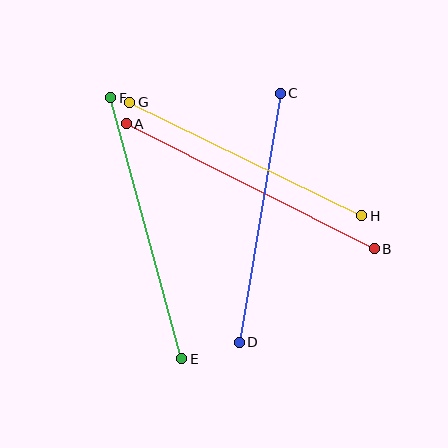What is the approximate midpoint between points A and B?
The midpoint is at approximately (250, 186) pixels.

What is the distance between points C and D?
The distance is approximately 252 pixels.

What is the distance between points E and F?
The distance is approximately 271 pixels.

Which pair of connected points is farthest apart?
Points A and B are farthest apart.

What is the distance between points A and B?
The distance is approximately 278 pixels.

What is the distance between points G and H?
The distance is approximately 258 pixels.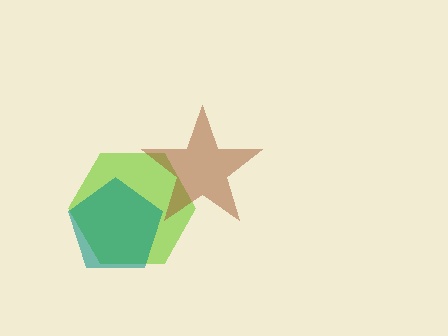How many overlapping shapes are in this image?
There are 3 overlapping shapes in the image.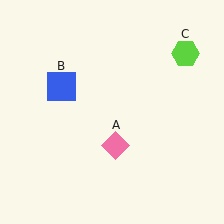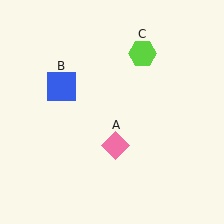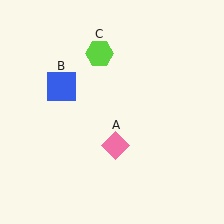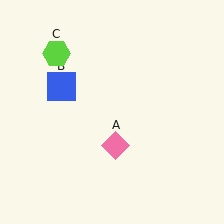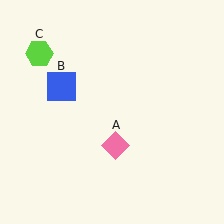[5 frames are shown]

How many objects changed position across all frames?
1 object changed position: lime hexagon (object C).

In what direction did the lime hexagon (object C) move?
The lime hexagon (object C) moved left.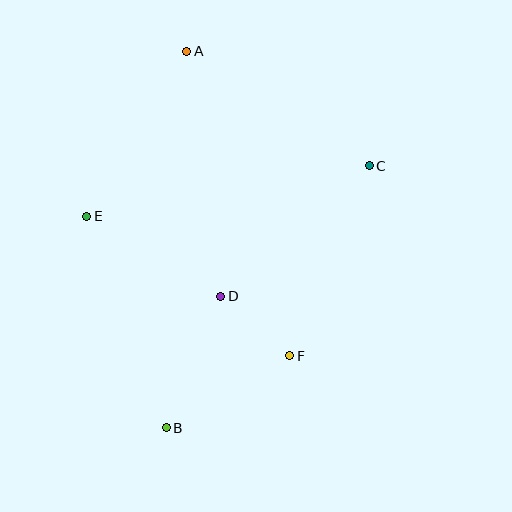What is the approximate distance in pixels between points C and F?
The distance between C and F is approximately 206 pixels.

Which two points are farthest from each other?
Points A and B are farthest from each other.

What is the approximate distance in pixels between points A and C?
The distance between A and C is approximately 216 pixels.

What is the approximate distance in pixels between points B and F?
The distance between B and F is approximately 143 pixels.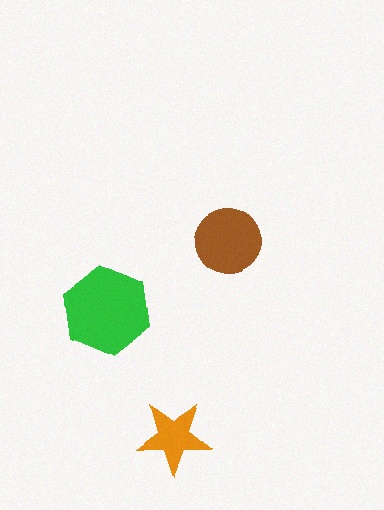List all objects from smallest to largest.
The orange star, the brown circle, the green hexagon.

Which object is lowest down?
The orange star is bottommost.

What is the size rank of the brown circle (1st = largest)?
2nd.